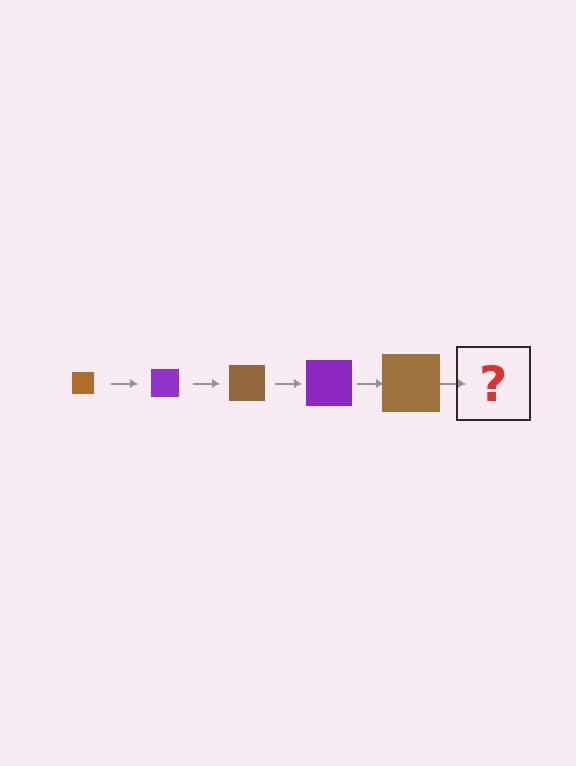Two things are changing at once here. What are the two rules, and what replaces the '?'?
The two rules are that the square grows larger each step and the color cycles through brown and purple. The '?' should be a purple square, larger than the previous one.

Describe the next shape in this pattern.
It should be a purple square, larger than the previous one.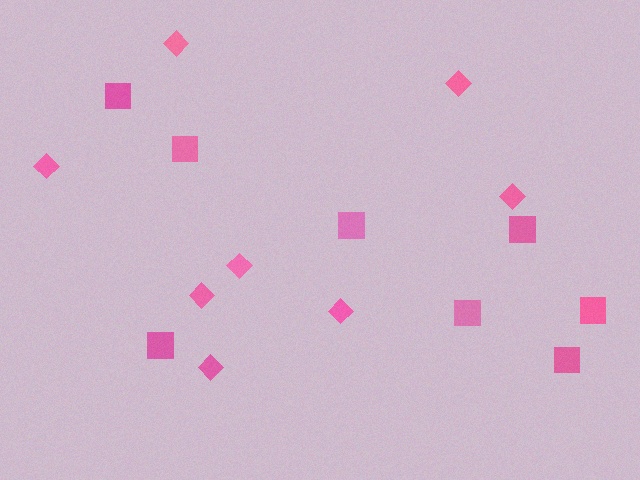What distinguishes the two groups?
There are 2 groups: one group of diamonds (8) and one group of squares (8).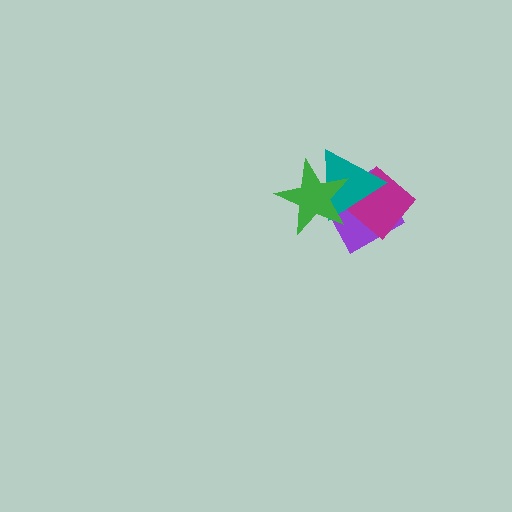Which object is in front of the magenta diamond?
The teal triangle is in front of the magenta diamond.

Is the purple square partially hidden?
Yes, it is partially covered by another shape.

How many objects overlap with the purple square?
3 objects overlap with the purple square.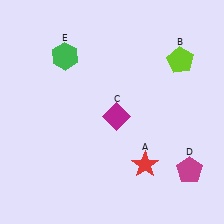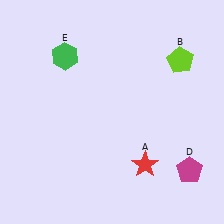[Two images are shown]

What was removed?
The magenta diamond (C) was removed in Image 2.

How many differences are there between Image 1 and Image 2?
There is 1 difference between the two images.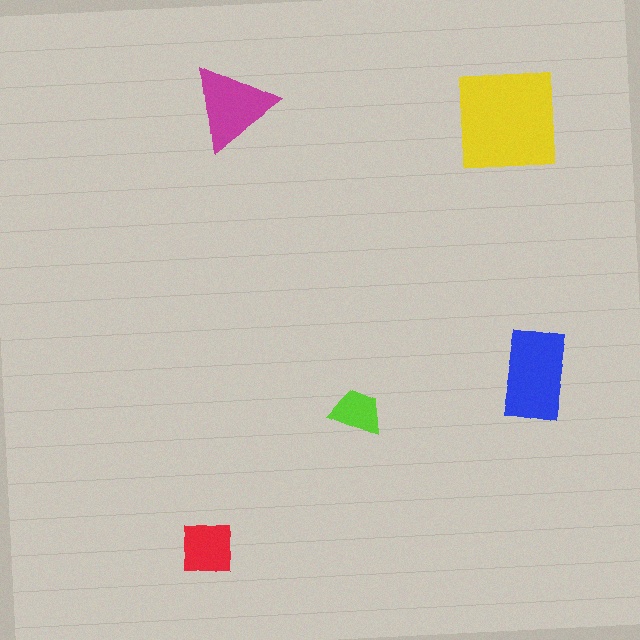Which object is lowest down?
The red square is bottommost.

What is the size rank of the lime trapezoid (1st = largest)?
5th.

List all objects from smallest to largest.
The lime trapezoid, the red square, the magenta triangle, the blue rectangle, the yellow square.